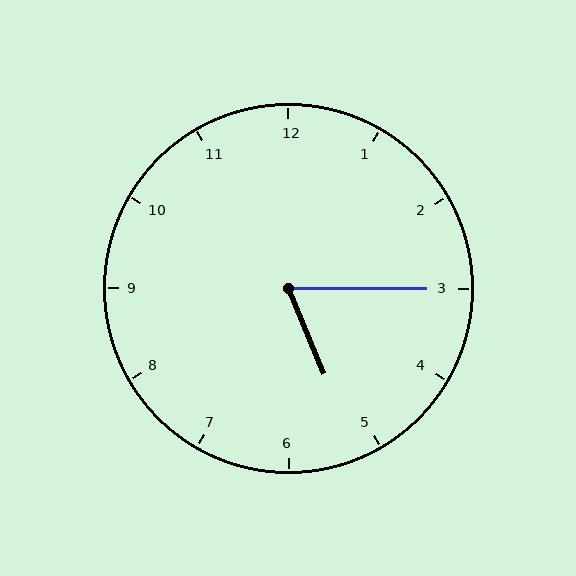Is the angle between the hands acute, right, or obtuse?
It is acute.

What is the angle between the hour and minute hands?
Approximately 68 degrees.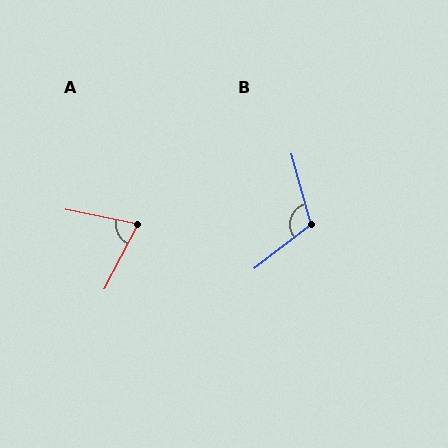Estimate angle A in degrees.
Approximately 74 degrees.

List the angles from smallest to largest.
A (74°), B (112°).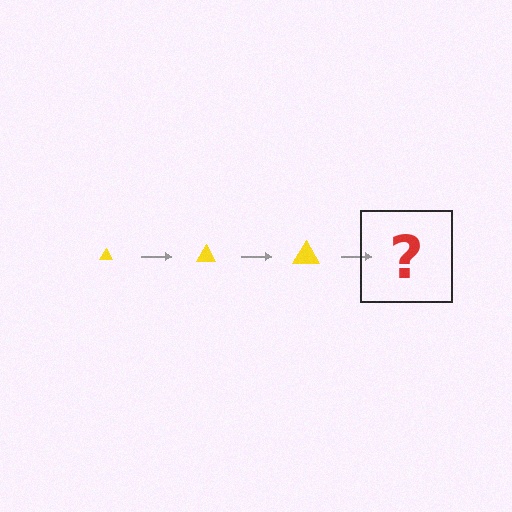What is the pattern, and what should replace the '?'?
The pattern is that the triangle gets progressively larger each step. The '?' should be a yellow triangle, larger than the previous one.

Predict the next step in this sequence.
The next step is a yellow triangle, larger than the previous one.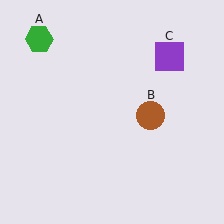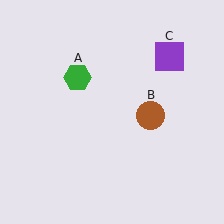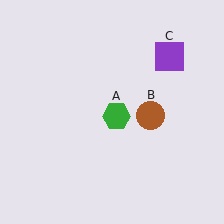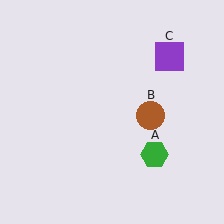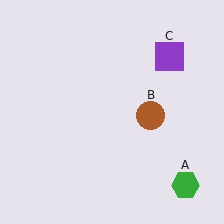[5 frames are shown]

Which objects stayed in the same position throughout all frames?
Brown circle (object B) and purple square (object C) remained stationary.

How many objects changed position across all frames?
1 object changed position: green hexagon (object A).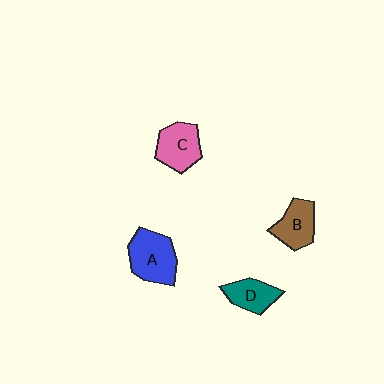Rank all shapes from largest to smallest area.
From largest to smallest: A (blue), C (pink), B (brown), D (teal).